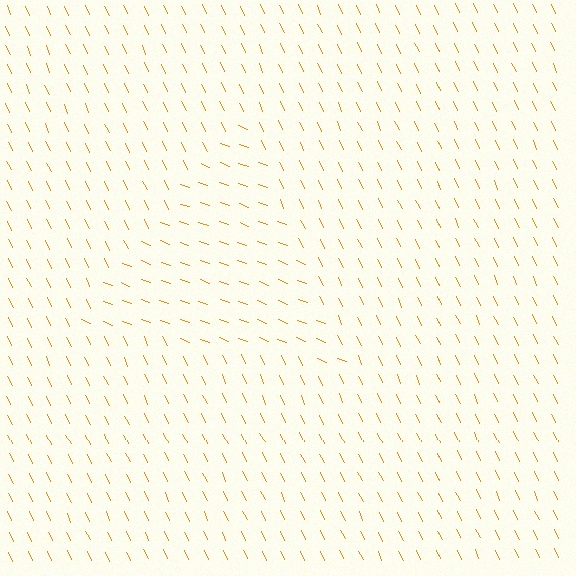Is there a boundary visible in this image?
Yes, there is a texture boundary formed by a change in line orientation.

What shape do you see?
I see a triangle.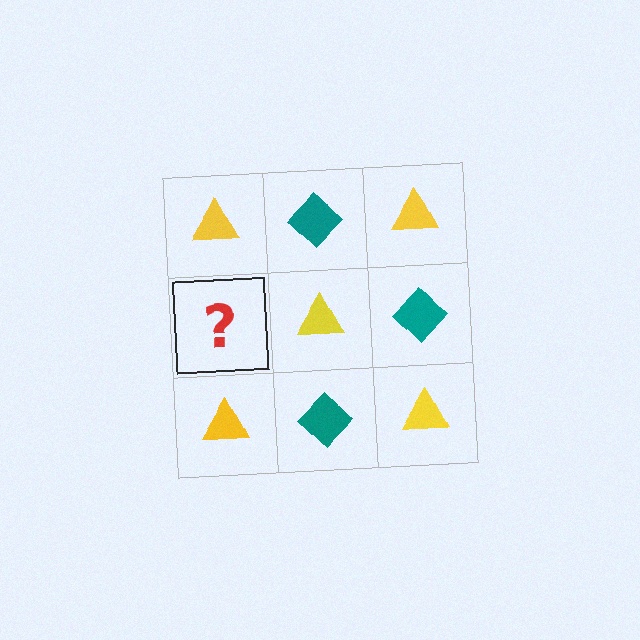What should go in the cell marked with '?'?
The missing cell should contain a teal diamond.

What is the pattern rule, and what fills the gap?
The rule is that it alternates yellow triangle and teal diamond in a checkerboard pattern. The gap should be filled with a teal diamond.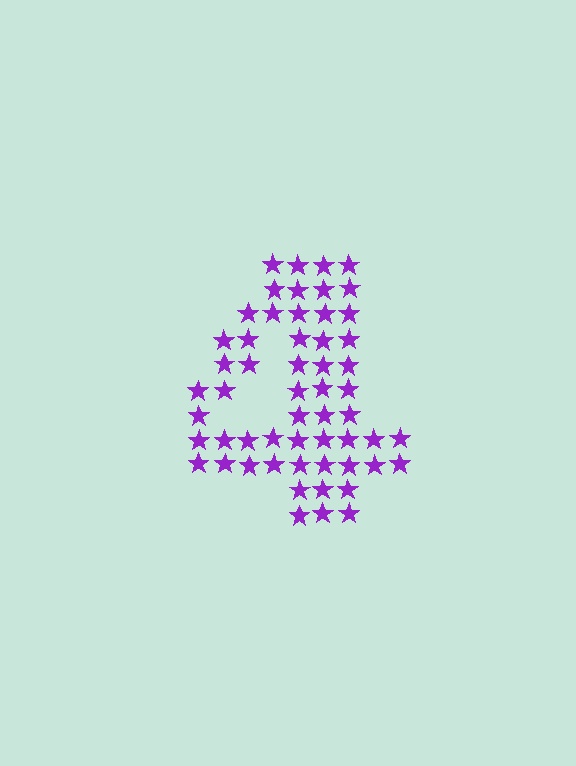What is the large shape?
The large shape is the digit 4.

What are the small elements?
The small elements are stars.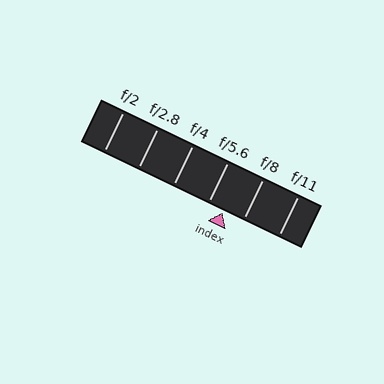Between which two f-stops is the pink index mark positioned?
The index mark is between f/5.6 and f/8.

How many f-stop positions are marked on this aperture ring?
There are 6 f-stop positions marked.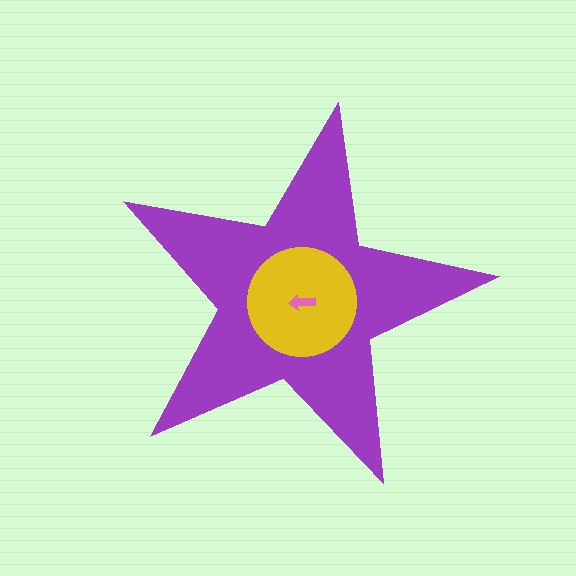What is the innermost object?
The pink arrow.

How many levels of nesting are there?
3.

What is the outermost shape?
The purple star.